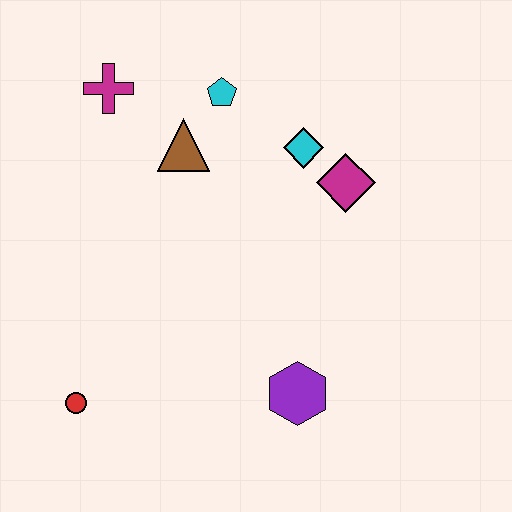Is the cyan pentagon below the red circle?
No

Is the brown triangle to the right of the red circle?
Yes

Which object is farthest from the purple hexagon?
The magenta cross is farthest from the purple hexagon.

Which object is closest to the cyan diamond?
The magenta diamond is closest to the cyan diamond.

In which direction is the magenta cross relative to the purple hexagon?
The magenta cross is above the purple hexagon.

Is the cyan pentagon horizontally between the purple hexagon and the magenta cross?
Yes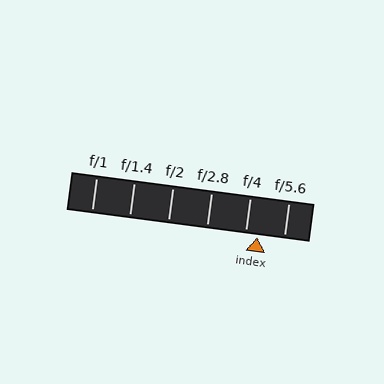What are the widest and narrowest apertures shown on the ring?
The widest aperture shown is f/1 and the narrowest is f/5.6.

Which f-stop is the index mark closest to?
The index mark is closest to f/4.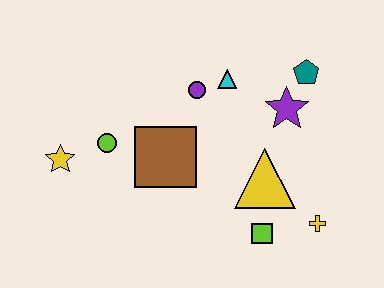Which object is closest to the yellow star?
The lime circle is closest to the yellow star.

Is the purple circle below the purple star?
No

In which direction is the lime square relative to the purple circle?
The lime square is below the purple circle.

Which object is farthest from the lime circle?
The yellow cross is farthest from the lime circle.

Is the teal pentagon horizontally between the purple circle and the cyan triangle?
No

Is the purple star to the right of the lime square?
Yes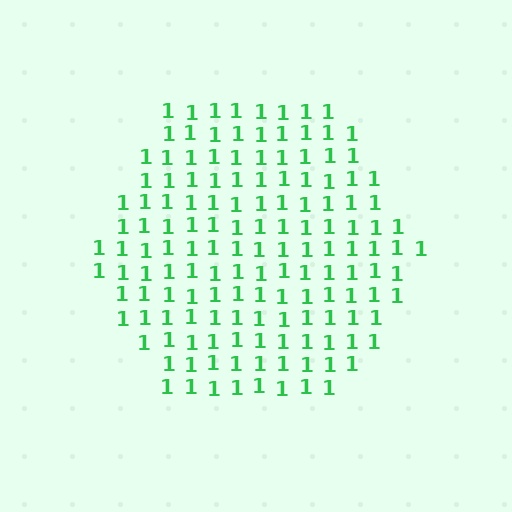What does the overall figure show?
The overall figure shows a hexagon.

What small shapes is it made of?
It is made of small digit 1's.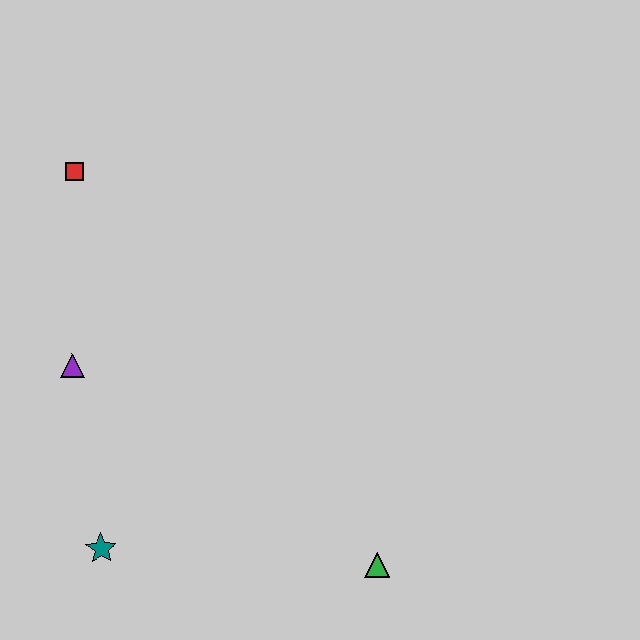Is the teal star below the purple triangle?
Yes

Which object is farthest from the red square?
The green triangle is farthest from the red square.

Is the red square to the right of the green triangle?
No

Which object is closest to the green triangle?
The teal star is closest to the green triangle.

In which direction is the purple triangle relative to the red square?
The purple triangle is below the red square.